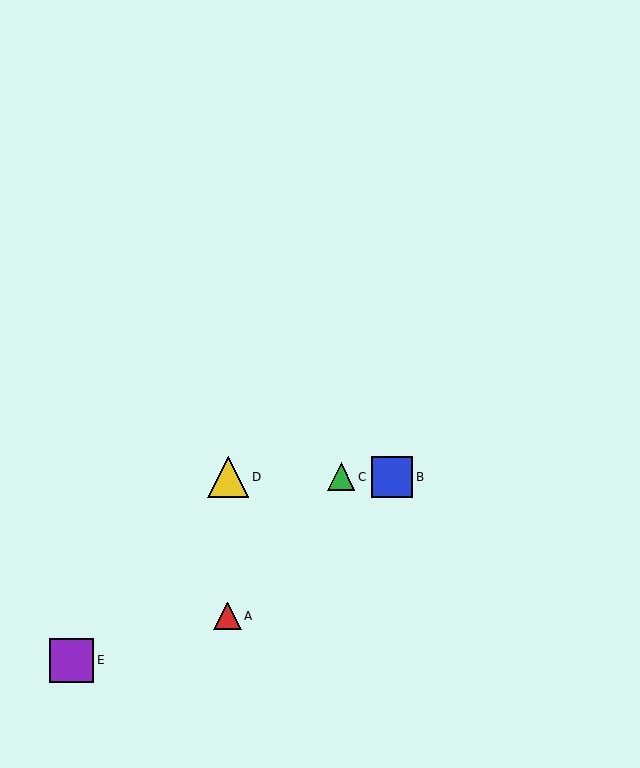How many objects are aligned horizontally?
3 objects (B, C, D) are aligned horizontally.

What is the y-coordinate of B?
Object B is at y≈477.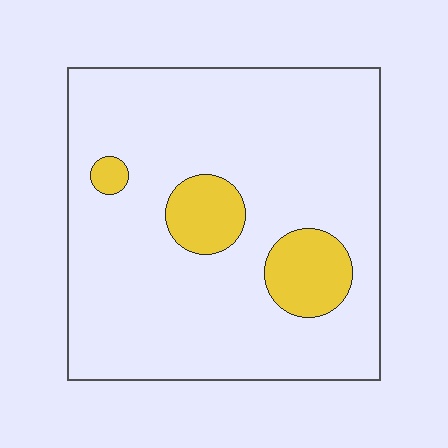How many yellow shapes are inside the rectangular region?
3.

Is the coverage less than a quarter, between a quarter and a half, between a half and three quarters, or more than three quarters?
Less than a quarter.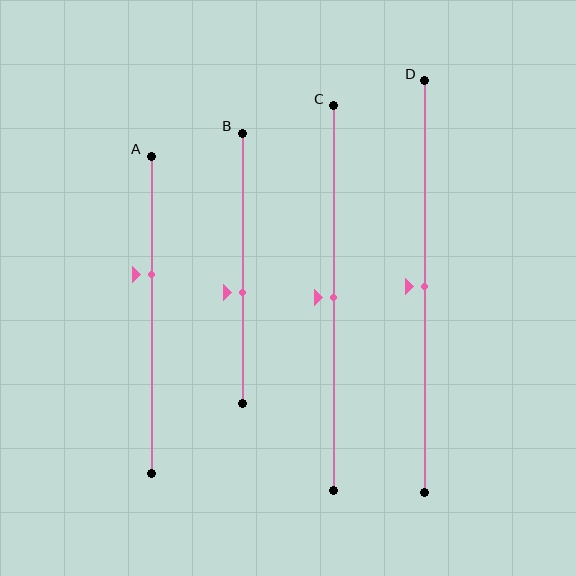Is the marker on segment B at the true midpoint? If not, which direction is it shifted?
No, the marker on segment B is shifted downward by about 9% of the segment length.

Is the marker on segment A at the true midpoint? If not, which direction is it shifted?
No, the marker on segment A is shifted upward by about 13% of the segment length.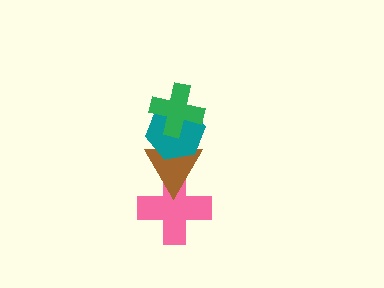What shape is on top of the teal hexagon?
The green cross is on top of the teal hexagon.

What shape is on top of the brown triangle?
The teal hexagon is on top of the brown triangle.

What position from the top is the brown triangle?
The brown triangle is 3rd from the top.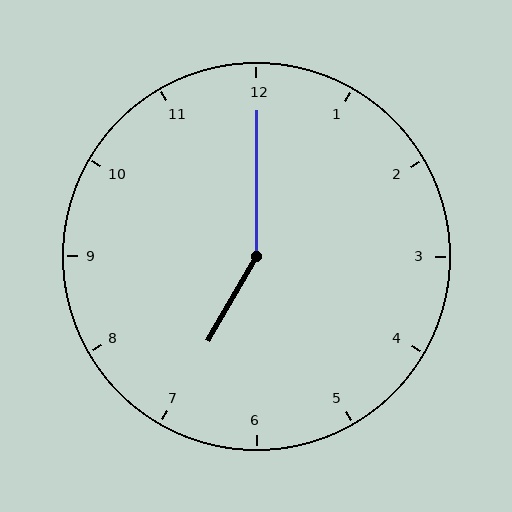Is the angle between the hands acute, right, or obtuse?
It is obtuse.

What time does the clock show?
7:00.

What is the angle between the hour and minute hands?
Approximately 150 degrees.